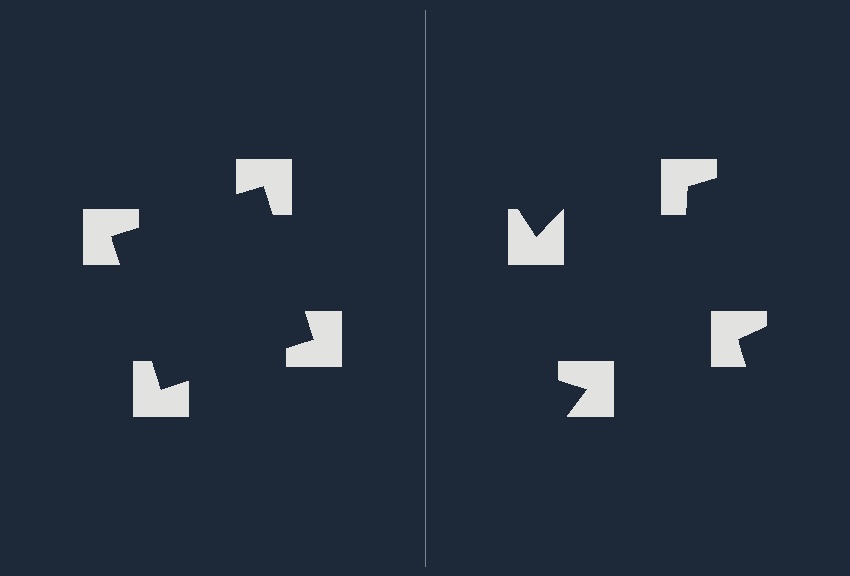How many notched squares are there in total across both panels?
8 — 4 on each side.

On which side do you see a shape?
An illusory square appears on the left side. On the right side the wedge cuts are rotated, so no coherent shape forms.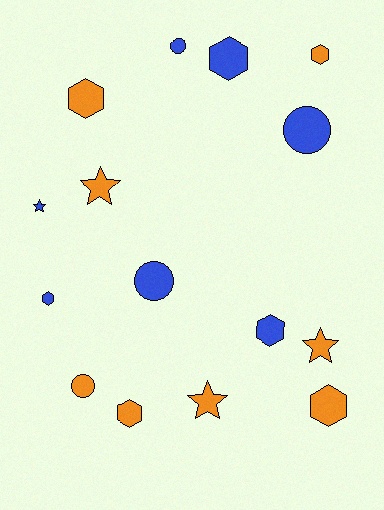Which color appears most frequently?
Orange, with 8 objects.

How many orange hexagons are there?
There are 4 orange hexagons.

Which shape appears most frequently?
Hexagon, with 7 objects.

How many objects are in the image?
There are 15 objects.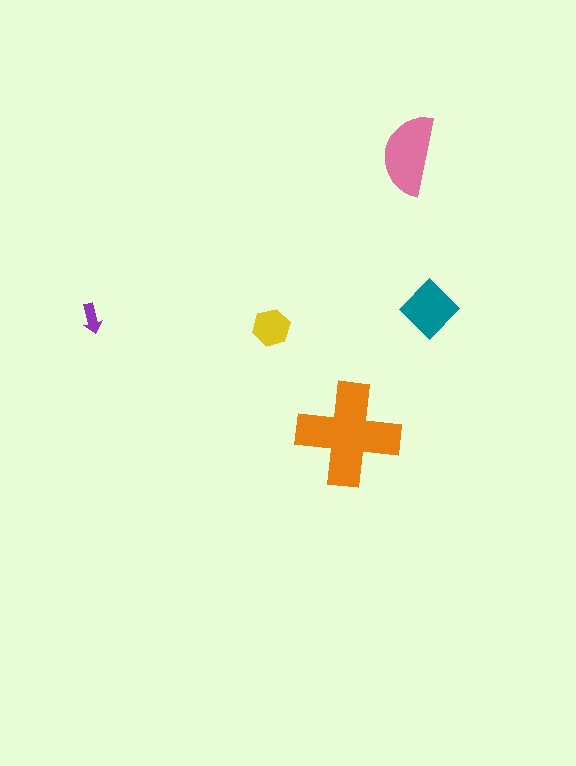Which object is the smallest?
The purple arrow.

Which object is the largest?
The orange cross.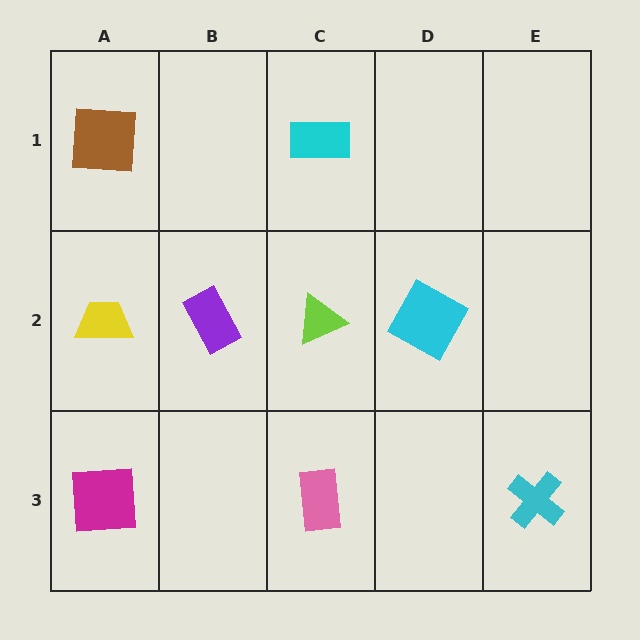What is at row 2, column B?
A purple rectangle.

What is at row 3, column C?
A pink rectangle.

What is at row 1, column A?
A brown square.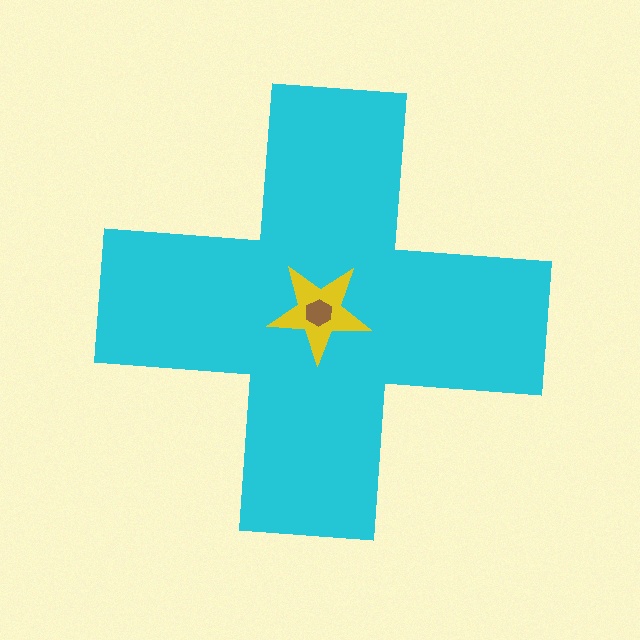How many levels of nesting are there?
3.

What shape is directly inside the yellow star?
The brown hexagon.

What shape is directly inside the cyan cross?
The yellow star.